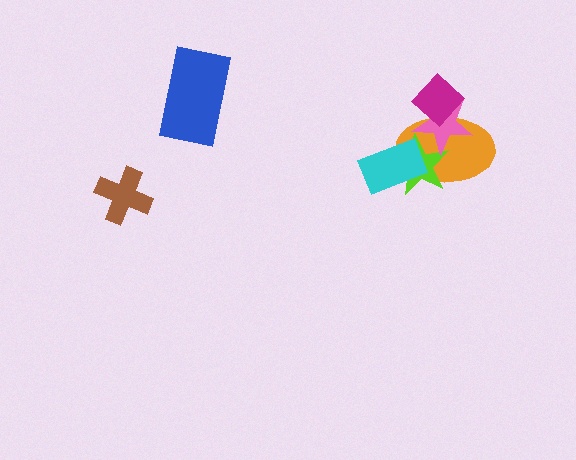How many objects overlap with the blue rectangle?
0 objects overlap with the blue rectangle.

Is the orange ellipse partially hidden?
Yes, it is partially covered by another shape.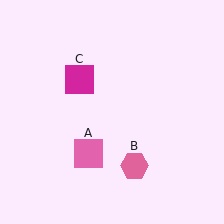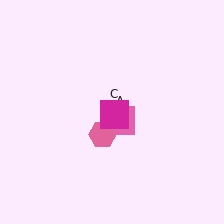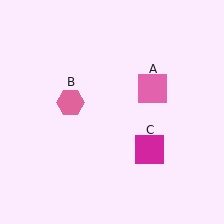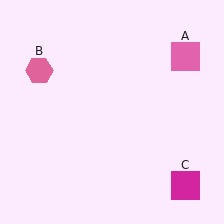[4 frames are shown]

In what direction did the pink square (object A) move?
The pink square (object A) moved up and to the right.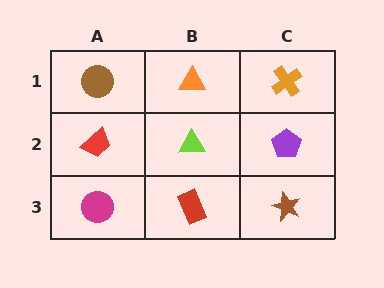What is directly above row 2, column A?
A brown circle.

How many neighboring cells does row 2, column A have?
3.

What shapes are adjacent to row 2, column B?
An orange triangle (row 1, column B), a red rectangle (row 3, column B), a red trapezoid (row 2, column A), a purple pentagon (row 2, column C).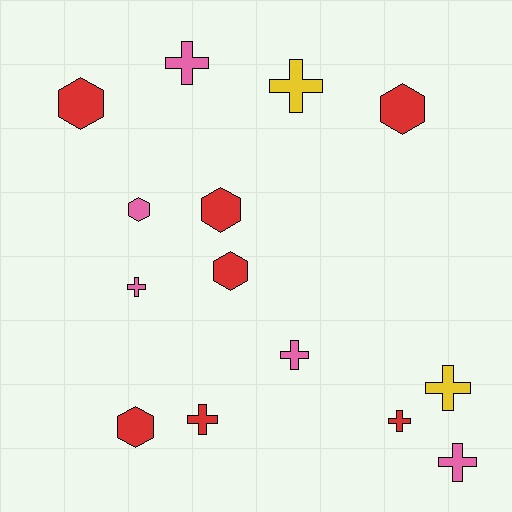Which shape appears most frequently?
Cross, with 8 objects.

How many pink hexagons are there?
There is 1 pink hexagon.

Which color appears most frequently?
Red, with 7 objects.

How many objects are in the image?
There are 14 objects.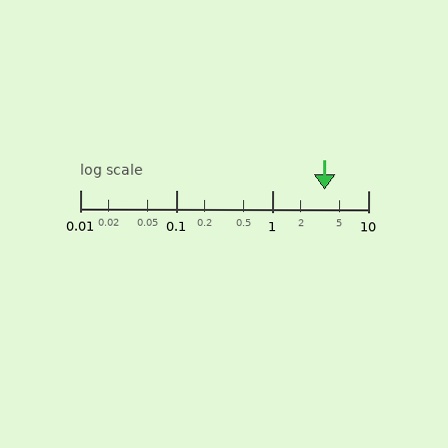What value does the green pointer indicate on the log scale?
The pointer indicates approximately 3.5.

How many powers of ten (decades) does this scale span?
The scale spans 3 decades, from 0.01 to 10.